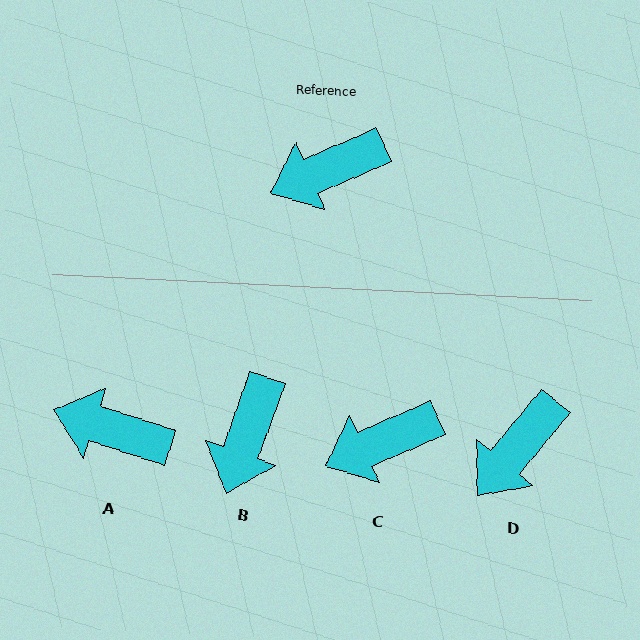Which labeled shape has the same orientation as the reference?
C.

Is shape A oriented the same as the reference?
No, it is off by about 41 degrees.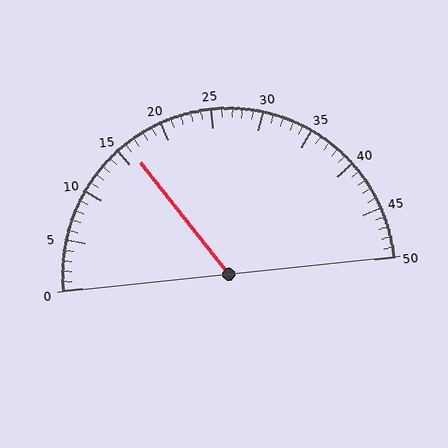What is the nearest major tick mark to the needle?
The nearest major tick mark is 15.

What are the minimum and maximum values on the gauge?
The gauge ranges from 0 to 50.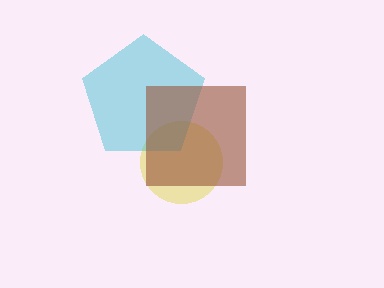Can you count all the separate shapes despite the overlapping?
Yes, there are 3 separate shapes.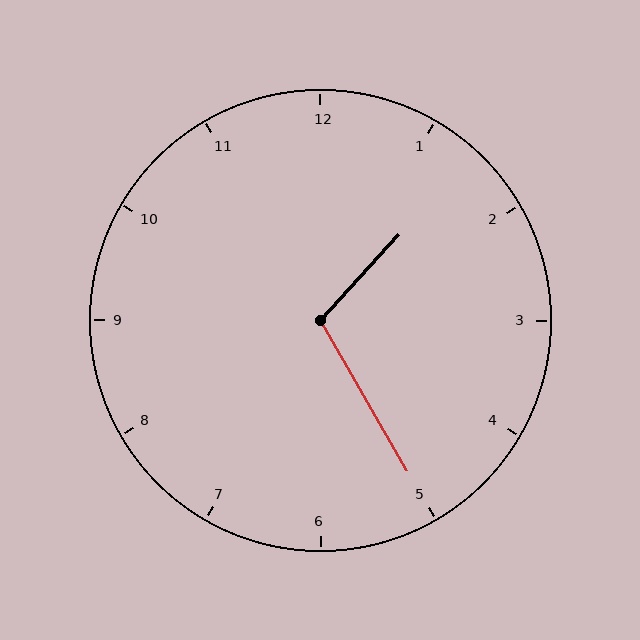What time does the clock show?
1:25.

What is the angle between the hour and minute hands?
Approximately 108 degrees.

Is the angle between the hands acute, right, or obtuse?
It is obtuse.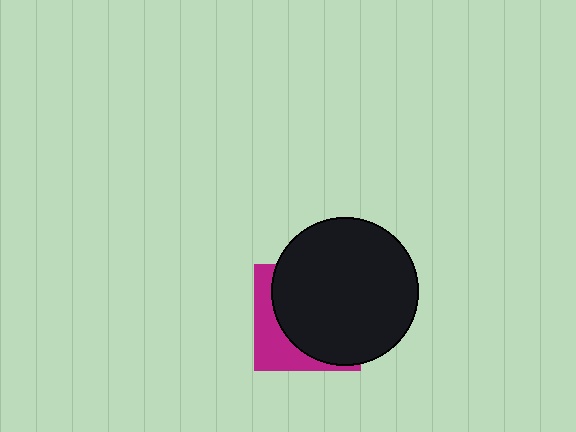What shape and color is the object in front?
The object in front is a black circle.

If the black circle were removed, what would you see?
You would see the complete magenta square.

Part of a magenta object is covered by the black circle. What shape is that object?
It is a square.